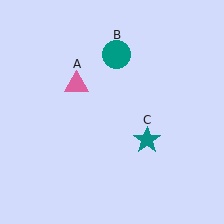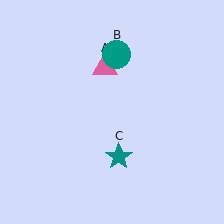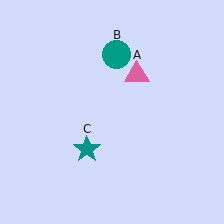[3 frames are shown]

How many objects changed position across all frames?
2 objects changed position: pink triangle (object A), teal star (object C).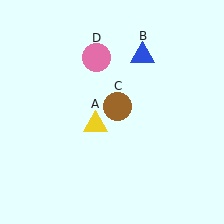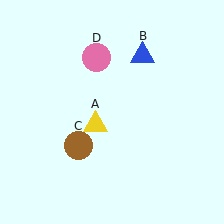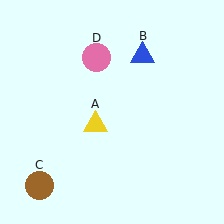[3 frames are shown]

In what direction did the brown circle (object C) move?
The brown circle (object C) moved down and to the left.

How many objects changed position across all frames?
1 object changed position: brown circle (object C).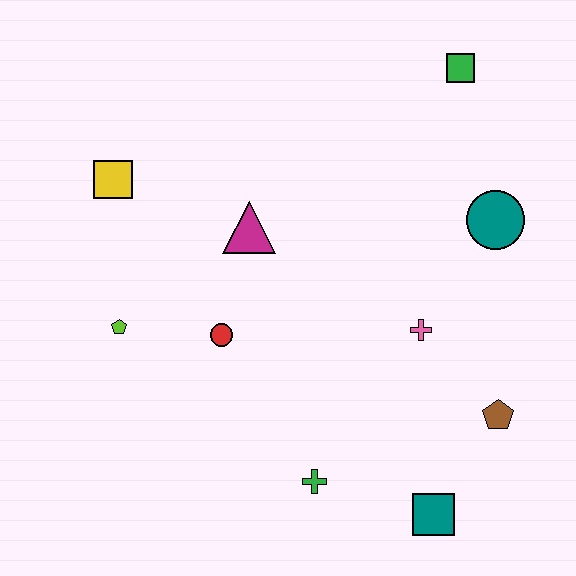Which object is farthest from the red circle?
The green square is farthest from the red circle.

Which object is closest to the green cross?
The teal square is closest to the green cross.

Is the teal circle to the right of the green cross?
Yes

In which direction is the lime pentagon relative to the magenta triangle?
The lime pentagon is to the left of the magenta triangle.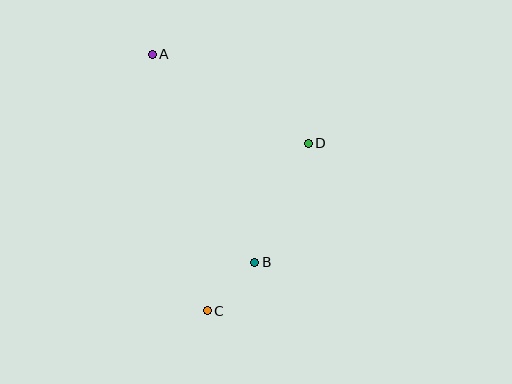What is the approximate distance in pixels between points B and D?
The distance between B and D is approximately 131 pixels.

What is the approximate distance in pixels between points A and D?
The distance between A and D is approximately 179 pixels.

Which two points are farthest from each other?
Points A and C are farthest from each other.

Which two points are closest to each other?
Points B and C are closest to each other.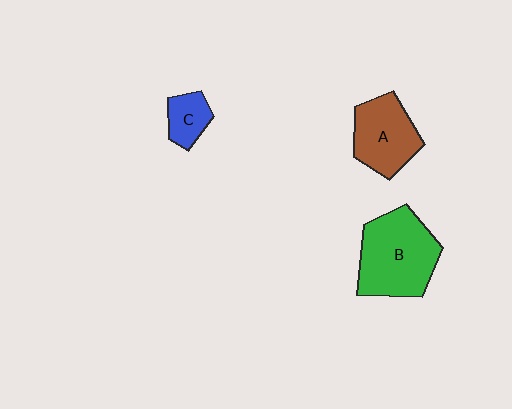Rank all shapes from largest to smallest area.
From largest to smallest: B (green), A (brown), C (blue).